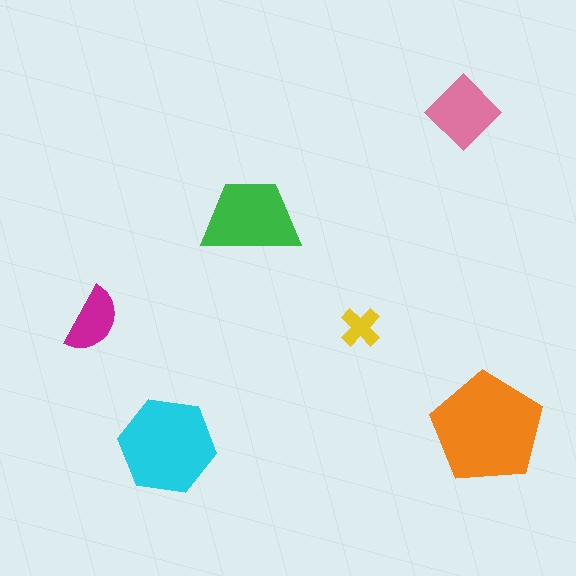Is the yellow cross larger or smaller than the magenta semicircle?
Smaller.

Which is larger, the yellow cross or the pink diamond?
The pink diamond.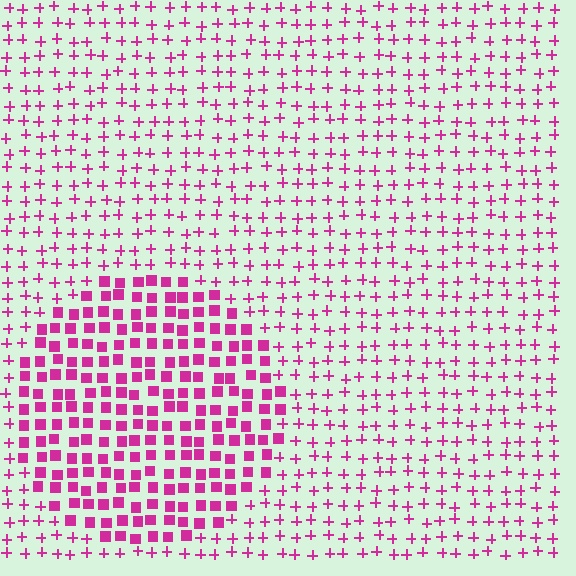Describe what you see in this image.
The image is filled with small magenta elements arranged in a uniform grid. A circle-shaped region contains squares, while the surrounding area contains plus signs. The boundary is defined purely by the change in element shape.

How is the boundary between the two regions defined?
The boundary is defined by a change in element shape: squares inside vs. plus signs outside. All elements share the same color and spacing.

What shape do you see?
I see a circle.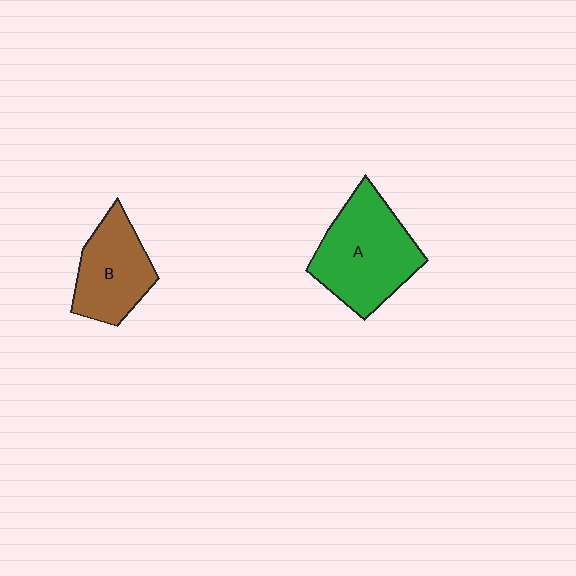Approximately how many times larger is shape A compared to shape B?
Approximately 1.4 times.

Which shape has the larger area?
Shape A (green).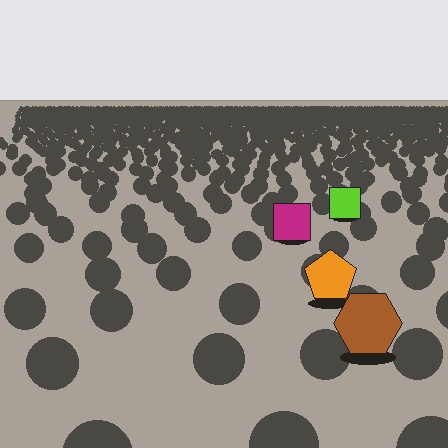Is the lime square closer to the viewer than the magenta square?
No. The magenta square is closer — you can tell from the texture gradient: the ground texture is coarser near it.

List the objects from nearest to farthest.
From nearest to farthest: the brown hexagon, the orange pentagon, the magenta square, the lime square.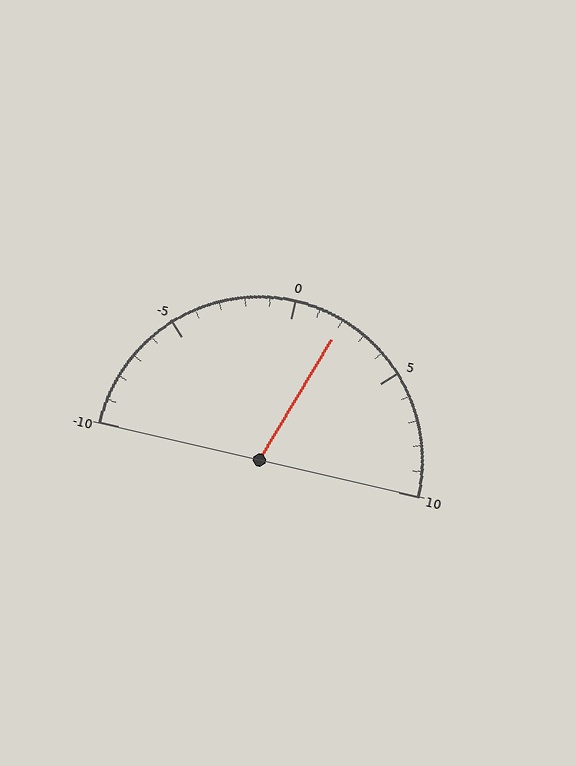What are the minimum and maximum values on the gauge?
The gauge ranges from -10 to 10.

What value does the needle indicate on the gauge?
The needle indicates approximately 2.